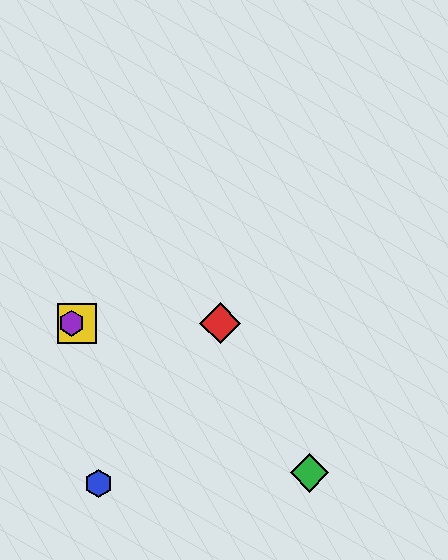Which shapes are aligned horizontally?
The red diamond, the yellow square, the purple hexagon are aligned horizontally.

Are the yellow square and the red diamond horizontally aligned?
Yes, both are at y≈323.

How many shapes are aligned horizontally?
3 shapes (the red diamond, the yellow square, the purple hexagon) are aligned horizontally.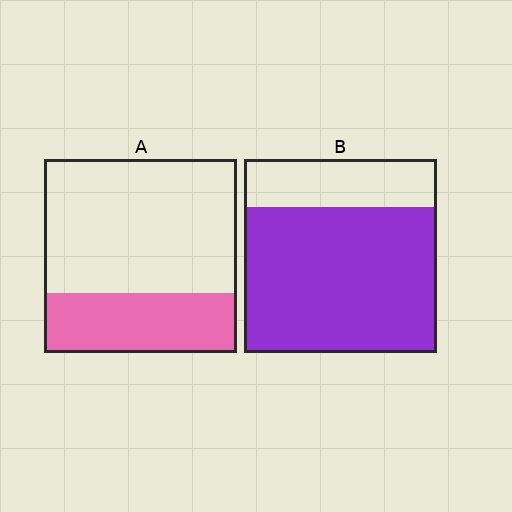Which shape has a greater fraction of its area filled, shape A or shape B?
Shape B.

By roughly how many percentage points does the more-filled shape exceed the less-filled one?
By roughly 45 percentage points (B over A).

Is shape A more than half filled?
No.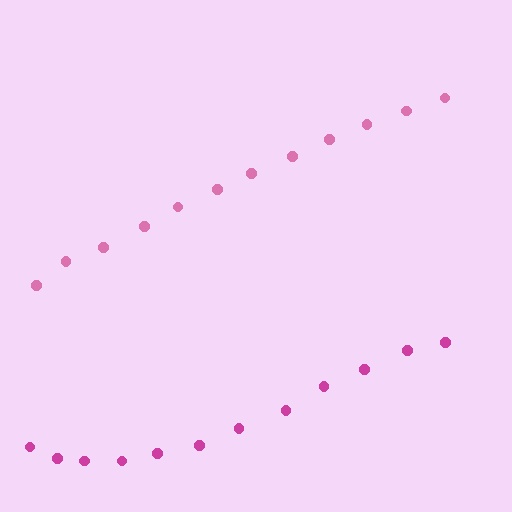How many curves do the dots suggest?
There are 2 distinct paths.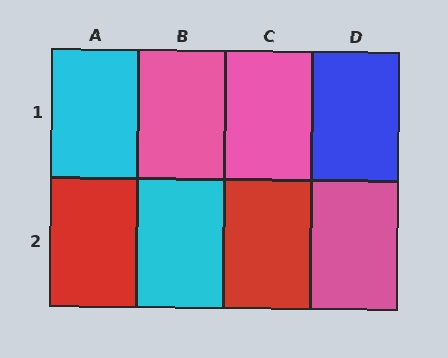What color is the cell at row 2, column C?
Red.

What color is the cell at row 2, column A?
Red.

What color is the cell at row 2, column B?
Cyan.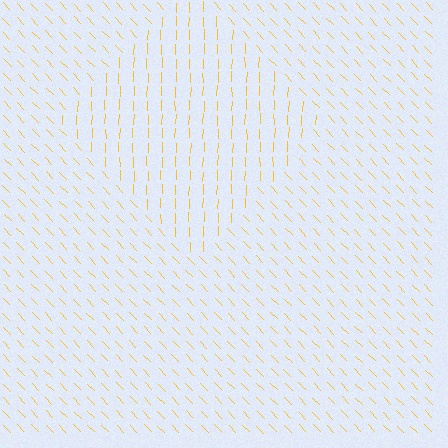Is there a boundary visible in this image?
Yes, there is a texture boundary formed by a change in line orientation.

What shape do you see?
I see a diamond.